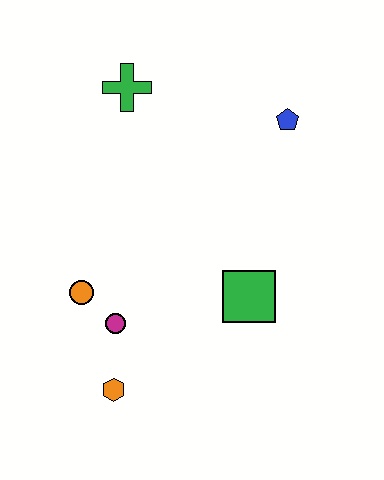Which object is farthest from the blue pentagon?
The orange hexagon is farthest from the blue pentagon.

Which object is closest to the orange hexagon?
The magenta circle is closest to the orange hexagon.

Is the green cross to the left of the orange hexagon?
No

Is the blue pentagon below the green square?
No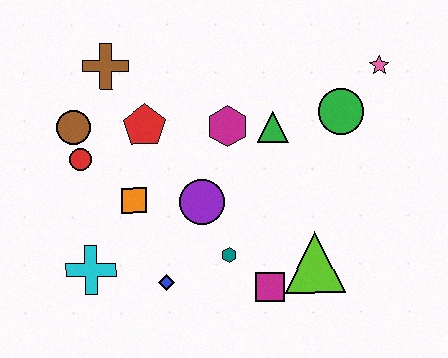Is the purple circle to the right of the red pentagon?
Yes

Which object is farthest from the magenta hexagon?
The cyan cross is farthest from the magenta hexagon.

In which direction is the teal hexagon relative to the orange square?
The teal hexagon is to the right of the orange square.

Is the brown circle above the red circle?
Yes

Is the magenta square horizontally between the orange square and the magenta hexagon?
No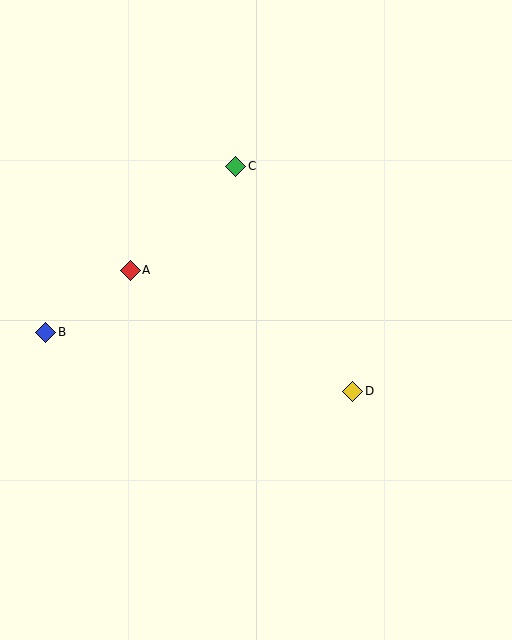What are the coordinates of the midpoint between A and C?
The midpoint between A and C is at (183, 218).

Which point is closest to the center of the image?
Point D at (353, 391) is closest to the center.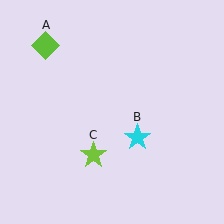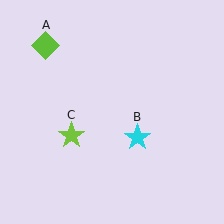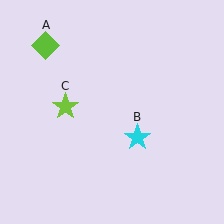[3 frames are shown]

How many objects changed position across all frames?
1 object changed position: lime star (object C).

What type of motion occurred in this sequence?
The lime star (object C) rotated clockwise around the center of the scene.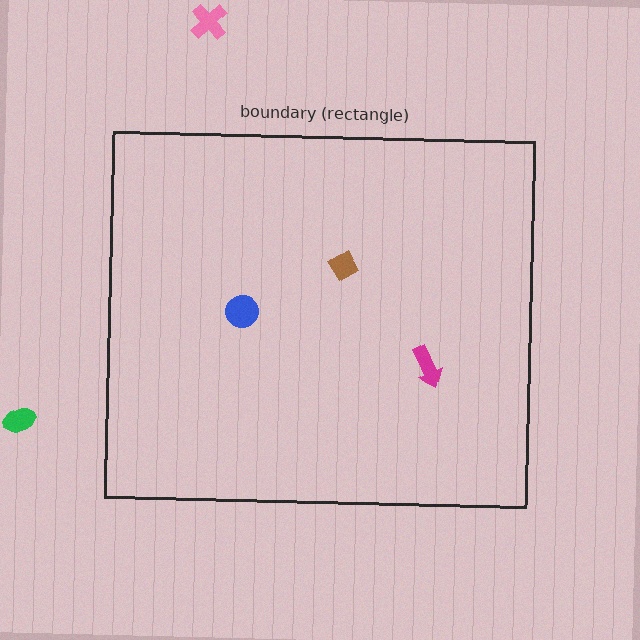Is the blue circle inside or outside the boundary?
Inside.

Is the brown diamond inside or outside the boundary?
Inside.